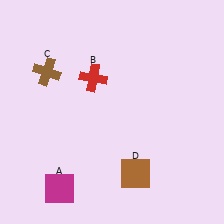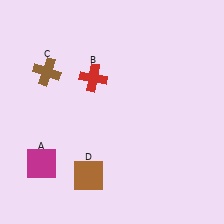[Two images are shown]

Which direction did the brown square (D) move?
The brown square (D) moved left.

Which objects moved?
The objects that moved are: the magenta square (A), the brown square (D).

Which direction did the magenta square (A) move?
The magenta square (A) moved up.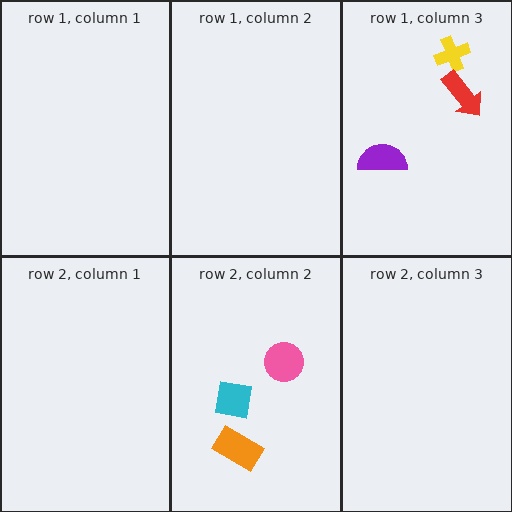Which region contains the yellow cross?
The row 1, column 3 region.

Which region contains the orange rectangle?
The row 2, column 2 region.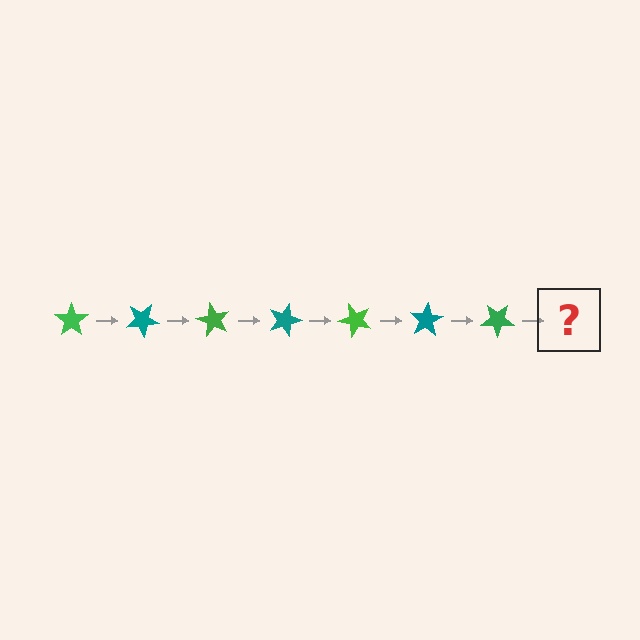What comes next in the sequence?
The next element should be a teal star, rotated 210 degrees from the start.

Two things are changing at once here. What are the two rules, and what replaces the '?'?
The two rules are that it rotates 30 degrees each step and the color cycles through green and teal. The '?' should be a teal star, rotated 210 degrees from the start.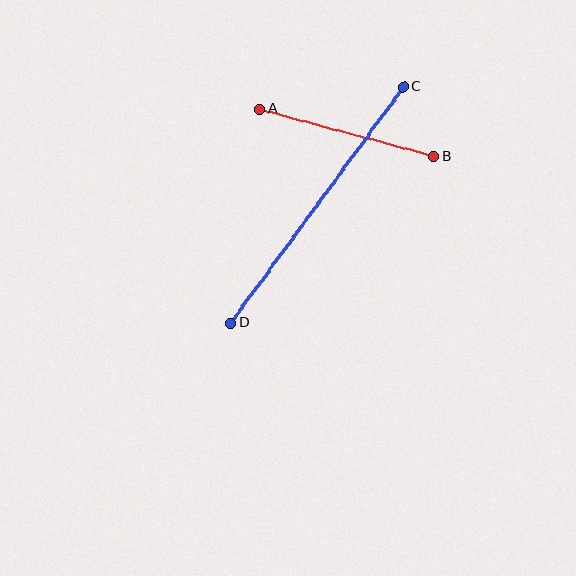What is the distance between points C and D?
The distance is approximately 293 pixels.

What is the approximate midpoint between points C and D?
The midpoint is at approximately (317, 205) pixels.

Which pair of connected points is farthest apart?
Points C and D are farthest apart.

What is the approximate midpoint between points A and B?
The midpoint is at approximately (347, 133) pixels.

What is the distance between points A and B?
The distance is approximately 181 pixels.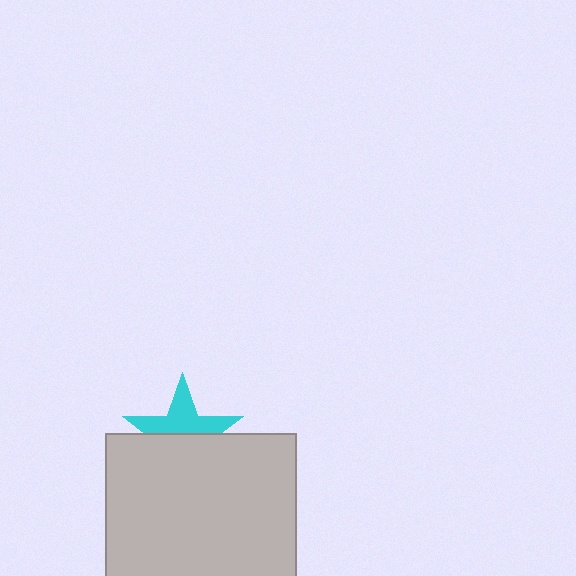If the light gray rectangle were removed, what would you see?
You would see the complete cyan star.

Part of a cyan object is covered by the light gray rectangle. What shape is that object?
It is a star.